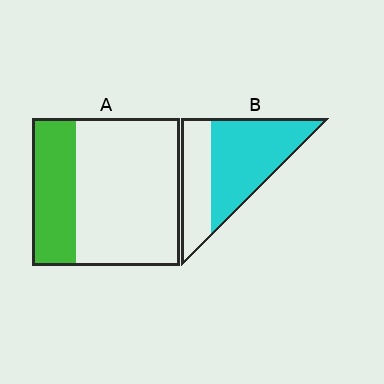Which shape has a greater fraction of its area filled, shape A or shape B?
Shape B.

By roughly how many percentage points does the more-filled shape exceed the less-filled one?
By roughly 35 percentage points (B over A).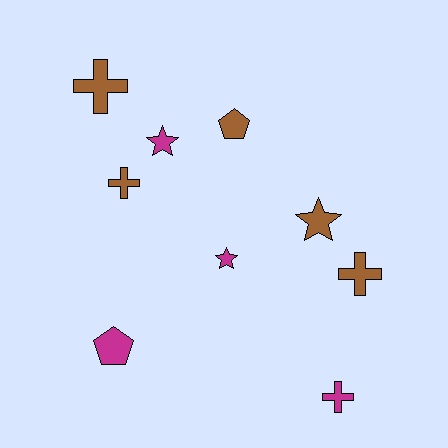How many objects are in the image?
There are 9 objects.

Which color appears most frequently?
Brown, with 5 objects.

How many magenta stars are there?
There are 2 magenta stars.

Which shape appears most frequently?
Cross, with 4 objects.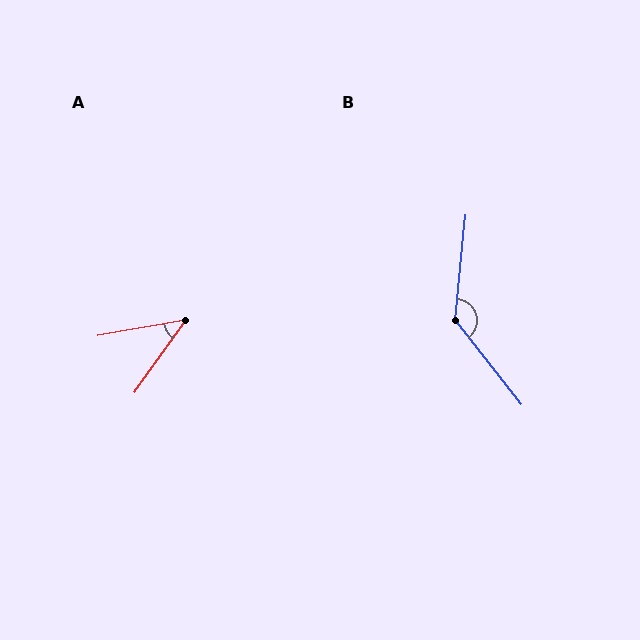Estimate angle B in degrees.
Approximately 136 degrees.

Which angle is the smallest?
A, at approximately 45 degrees.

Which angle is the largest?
B, at approximately 136 degrees.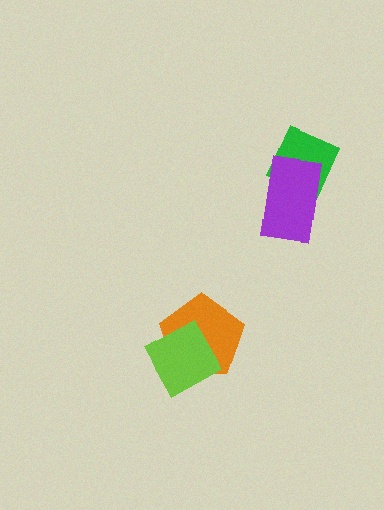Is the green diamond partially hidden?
Yes, it is partially covered by another shape.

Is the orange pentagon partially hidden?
Yes, it is partially covered by another shape.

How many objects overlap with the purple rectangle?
1 object overlaps with the purple rectangle.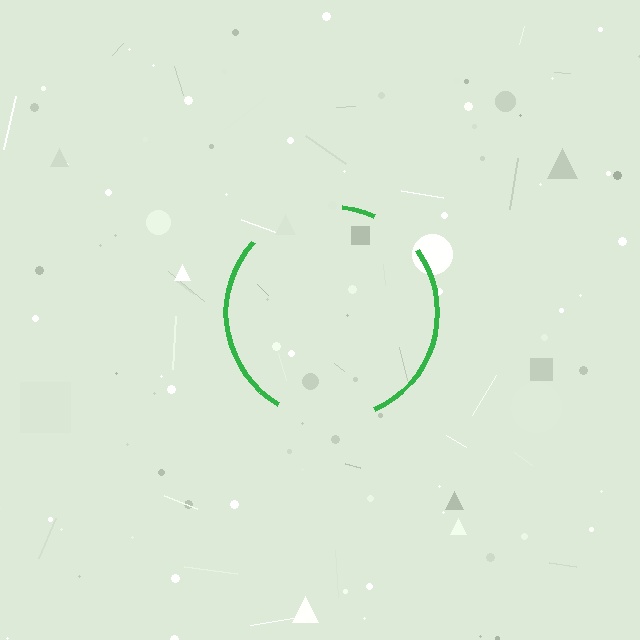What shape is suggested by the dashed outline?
The dashed outline suggests a circle.